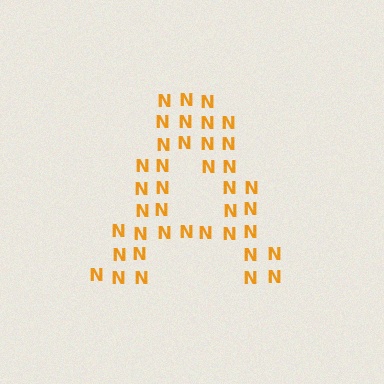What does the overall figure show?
The overall figure shows the letter A.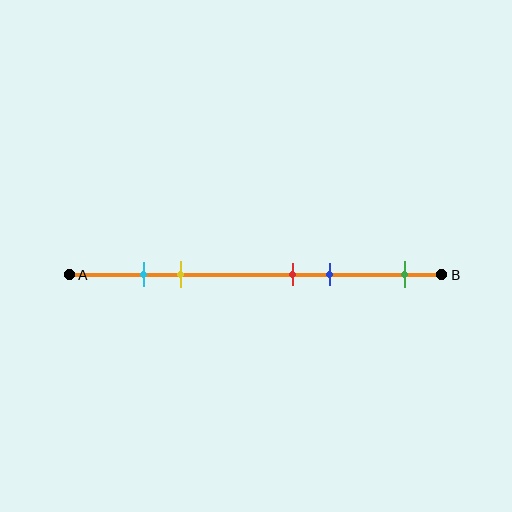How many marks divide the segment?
There are 5 marks dividing the segment.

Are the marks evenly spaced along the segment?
No, the marks are not evenly spaced.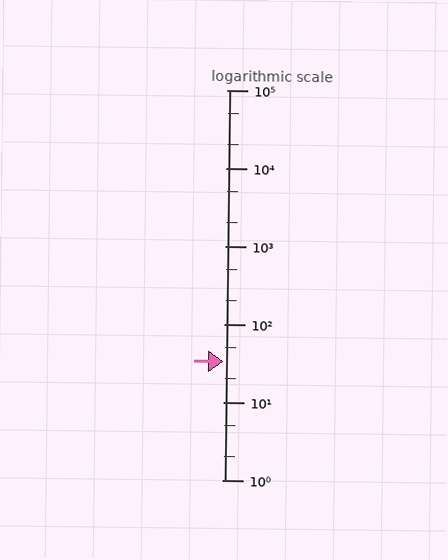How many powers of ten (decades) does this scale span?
The scale spans 5 decades, from 1 to 100000.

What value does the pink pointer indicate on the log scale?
The pointer indicates approximately 33.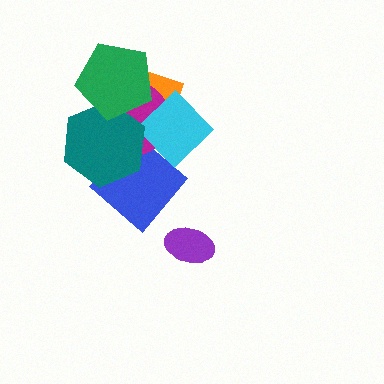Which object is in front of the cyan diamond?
The teal hexagon is in front of the cyan diamond.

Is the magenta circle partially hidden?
Yes, it is partially covered by another shape.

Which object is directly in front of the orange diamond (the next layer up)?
The magenta circle is directly in front of the orange diamond.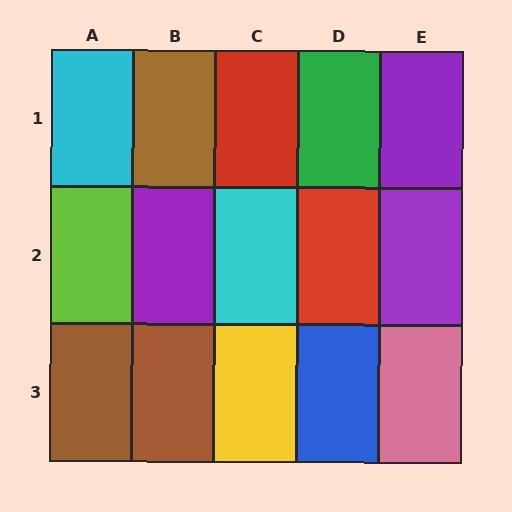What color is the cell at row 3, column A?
Brown.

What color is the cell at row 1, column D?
Green.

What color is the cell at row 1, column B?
Brown.